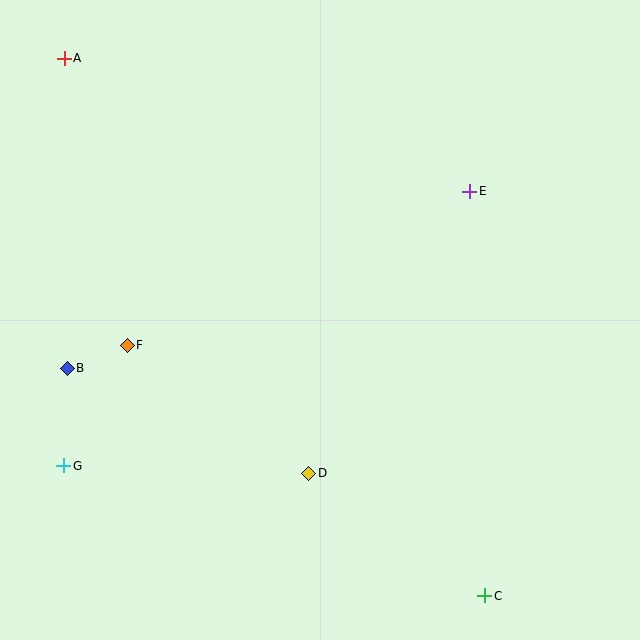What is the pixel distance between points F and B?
The distance between F and B is 64 pixels.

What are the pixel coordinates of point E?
Point E is at (470, 191).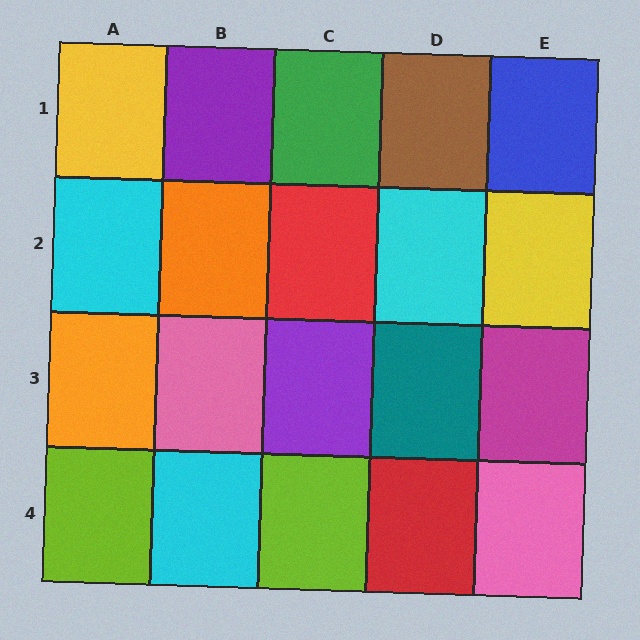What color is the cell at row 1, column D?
Brown.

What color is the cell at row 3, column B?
Pink.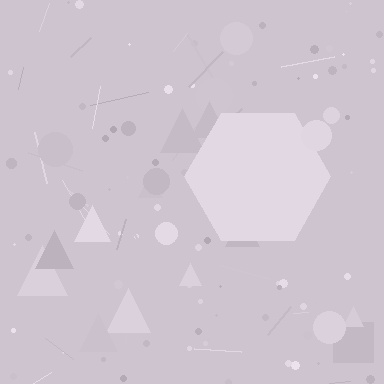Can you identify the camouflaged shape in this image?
The camouflaged shape is a hexagon.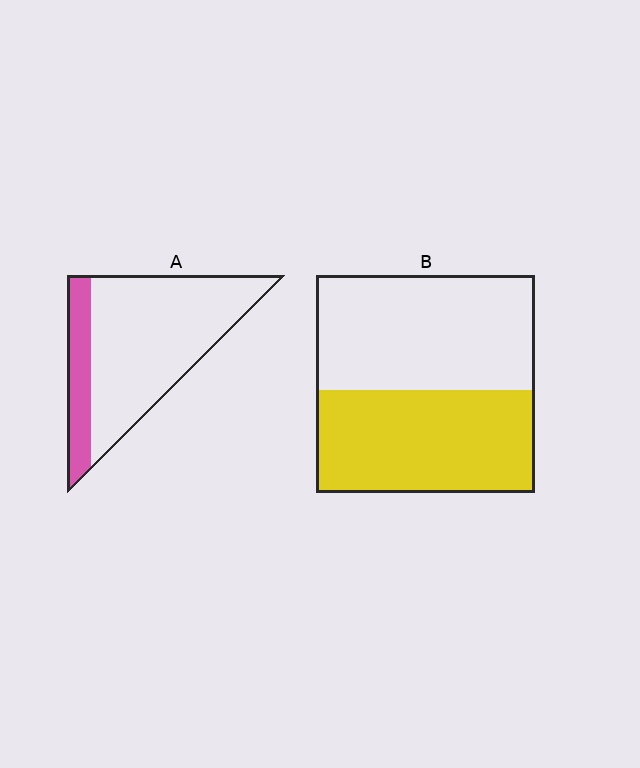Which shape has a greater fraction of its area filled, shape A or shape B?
Shape B.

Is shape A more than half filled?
No.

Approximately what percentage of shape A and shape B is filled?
A is approximately 20% and B is approximately 45%.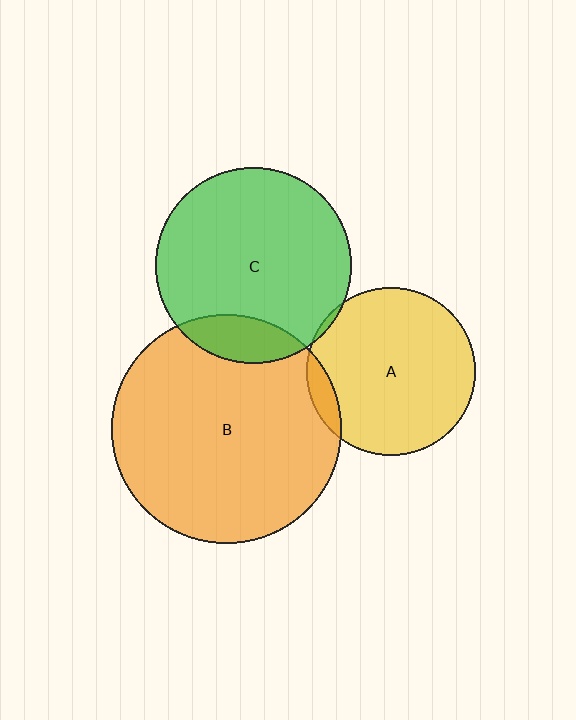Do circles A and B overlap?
Yes.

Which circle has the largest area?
Circle B (orange).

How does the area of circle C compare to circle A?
Approximately 1.4 times.